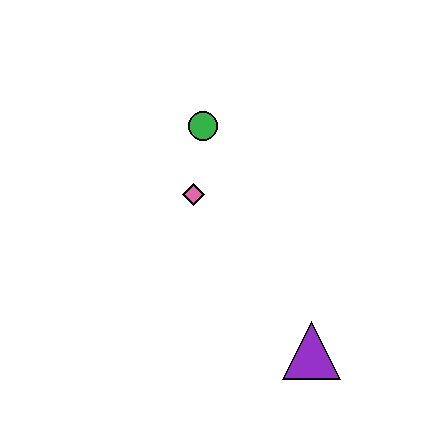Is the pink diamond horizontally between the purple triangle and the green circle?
No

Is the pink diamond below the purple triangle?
No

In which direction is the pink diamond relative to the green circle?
The pink diamond is below the green circle.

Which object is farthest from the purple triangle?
The green circle is farthest from the purple triangle.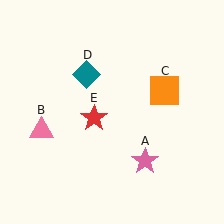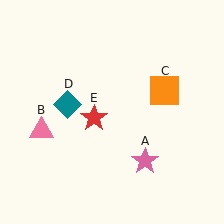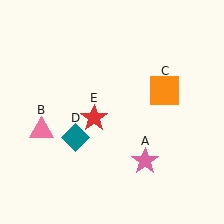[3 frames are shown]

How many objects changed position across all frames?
1 object changed position: teal diamond (object D).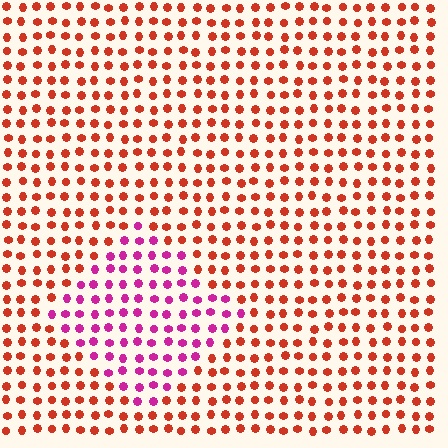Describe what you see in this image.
The image is filled with small red elements in a uniform arrangement. A diamond-shaped region is visible where the elements are tinted to a slightly different hue, forming a subtle color boundary.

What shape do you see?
I see a diamond.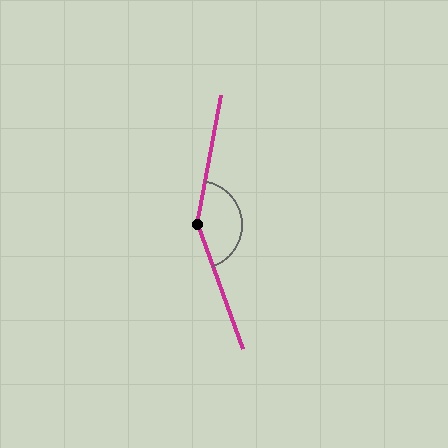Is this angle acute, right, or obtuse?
It is obtuse.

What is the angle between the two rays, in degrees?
Approximately 150 degrees.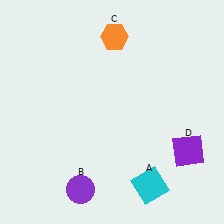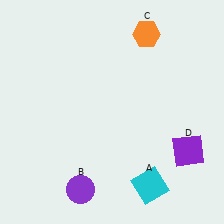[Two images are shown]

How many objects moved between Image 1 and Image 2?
1 object moved between the two images.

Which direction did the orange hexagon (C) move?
The orange hexagon (C) moved right.